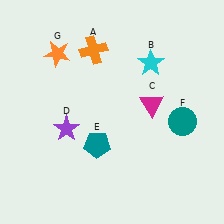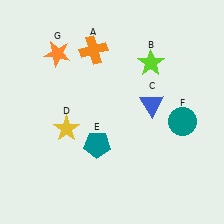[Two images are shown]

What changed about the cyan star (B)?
In Image 1, B is cyan. In Image 2, it changed to lime.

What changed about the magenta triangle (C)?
In Image 1, C is magenta. In Image 2, it changed to blue.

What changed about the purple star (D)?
In Image 1, D is purple. In Image 2, it changed to yellow.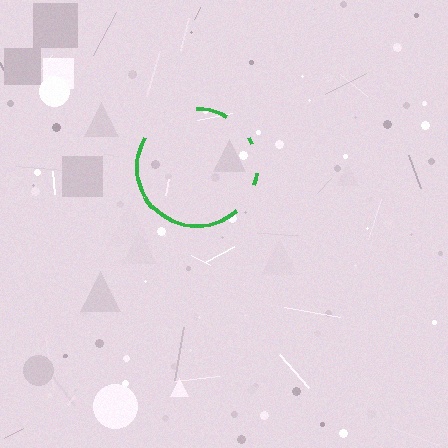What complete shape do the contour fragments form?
The contour fragments form a circle.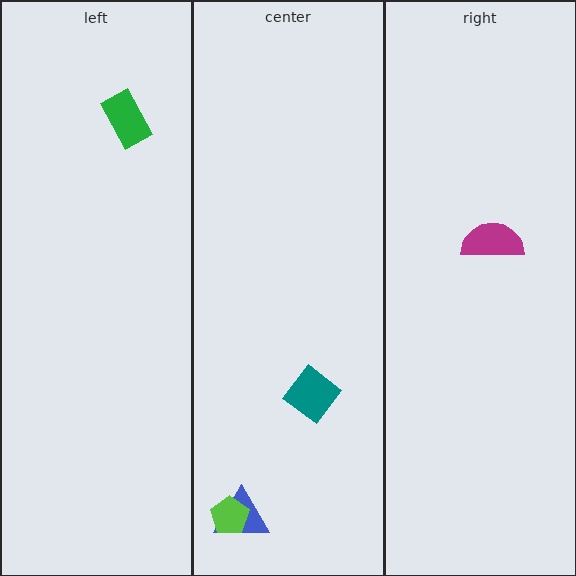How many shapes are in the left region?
1.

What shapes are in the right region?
The magenta semicircle.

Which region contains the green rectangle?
The left region.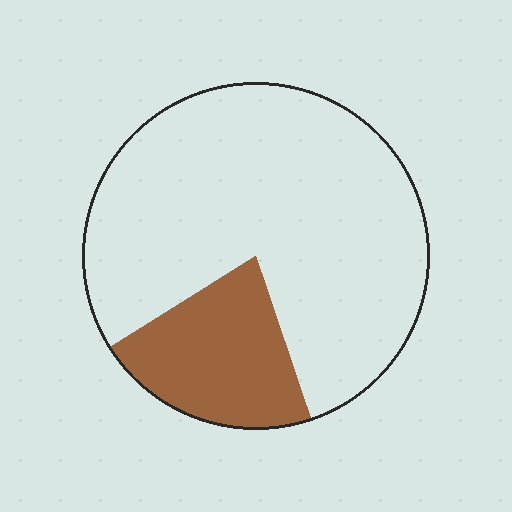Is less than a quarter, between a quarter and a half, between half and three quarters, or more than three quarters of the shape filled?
Less than a quarter.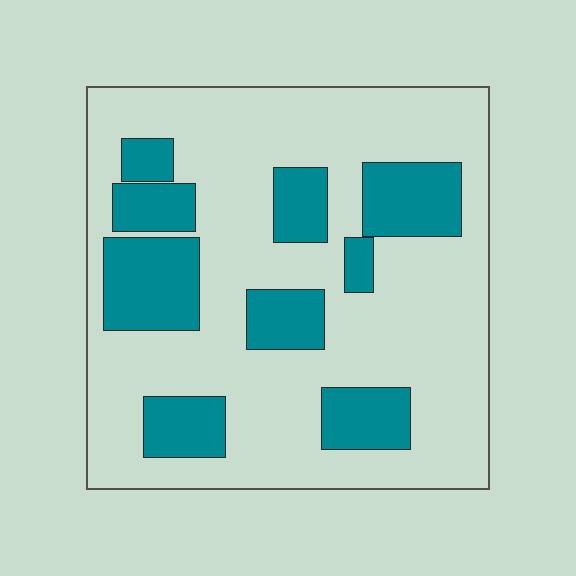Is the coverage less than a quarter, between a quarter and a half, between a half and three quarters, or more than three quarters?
Between a quarter and a half.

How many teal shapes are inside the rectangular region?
9.